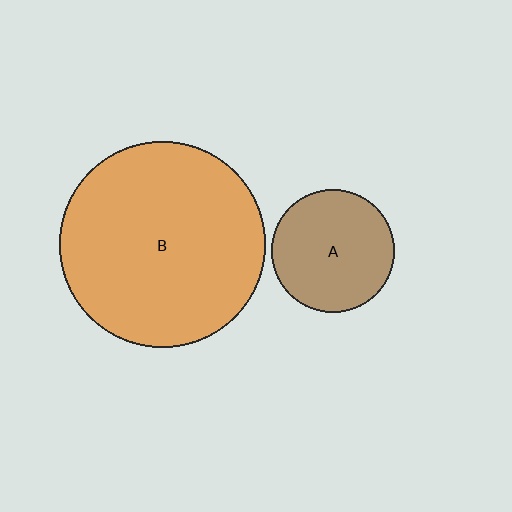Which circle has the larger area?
Circle B (orange).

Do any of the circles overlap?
No, none of the circles overlap.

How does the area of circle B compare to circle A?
Approximately 2.8 times.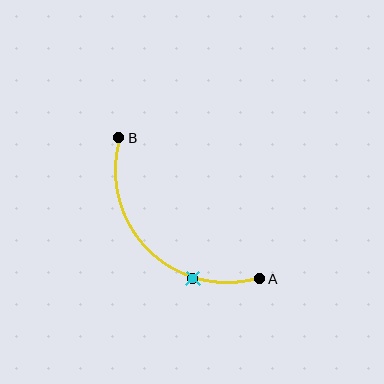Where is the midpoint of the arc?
The arc midpoint is the point on the curve farthest from the straight line joining A and B. It sits below and to the left of that line.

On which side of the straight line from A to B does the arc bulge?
The arc bulges below and to the left of the straight line connecting A and B.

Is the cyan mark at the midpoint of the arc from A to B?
No. The cyan mark lies on the arc but is closer to endpoint A. The arc midpoint would be at the point on the curve equidistant along the arc from both A and B.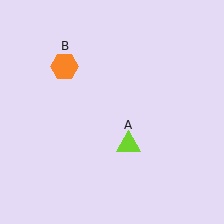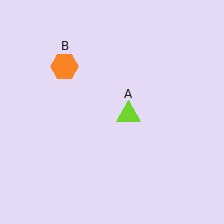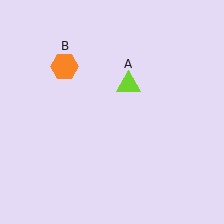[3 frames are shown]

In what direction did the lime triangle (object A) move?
The lime triangle (object A) moved up.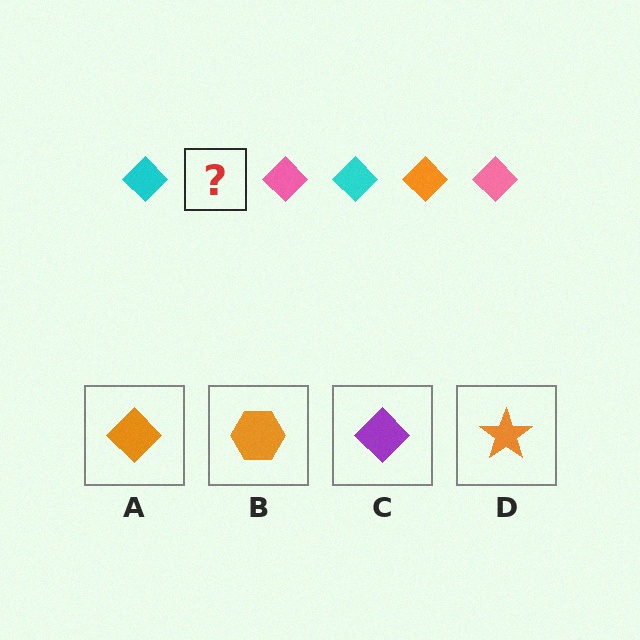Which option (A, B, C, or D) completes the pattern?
A.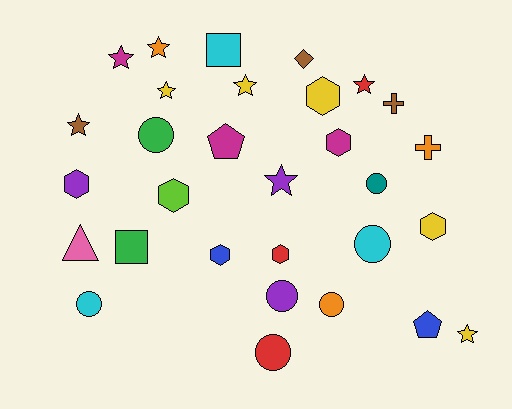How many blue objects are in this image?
There are 2 blue objects.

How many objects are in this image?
There are 30 objects.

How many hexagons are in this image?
There are 7 hexagons.